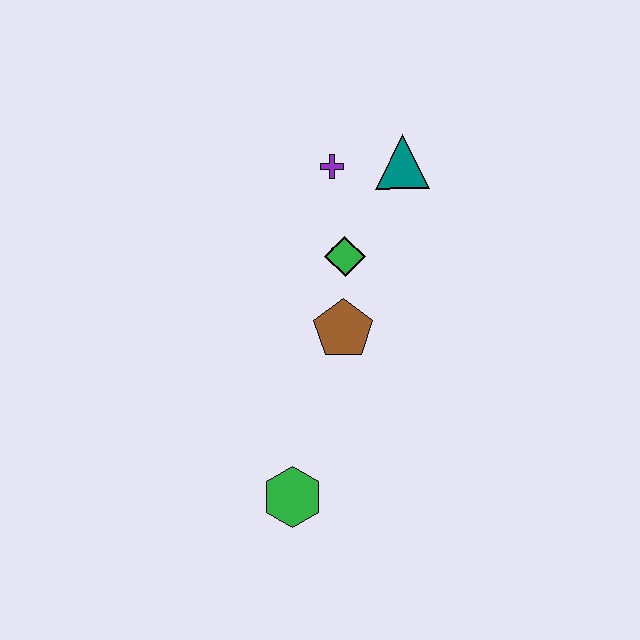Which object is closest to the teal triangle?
The purple cross is closest to the teal triangle.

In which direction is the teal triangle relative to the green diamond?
The teal triangle is above the green diamond.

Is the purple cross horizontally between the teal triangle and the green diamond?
No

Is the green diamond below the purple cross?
Yes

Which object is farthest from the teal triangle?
The green hexagon is farthest from the teal triangle.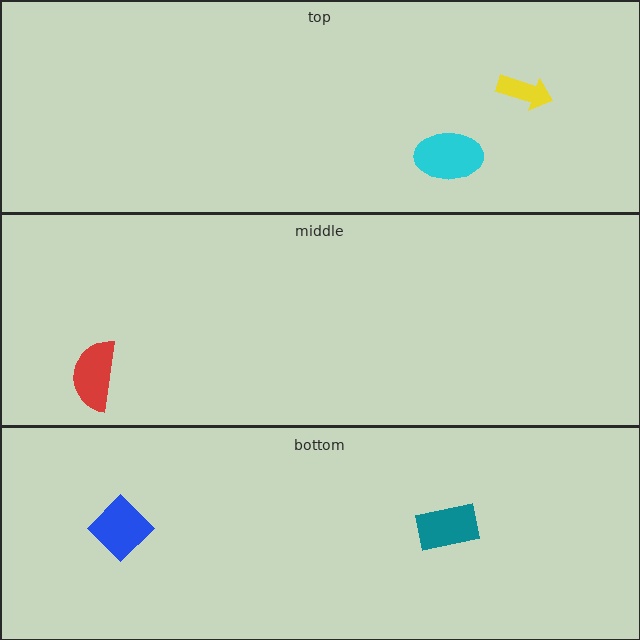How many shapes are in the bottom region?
2.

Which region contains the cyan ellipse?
The top region.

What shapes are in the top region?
The cyan ellipse, the yellow arrow.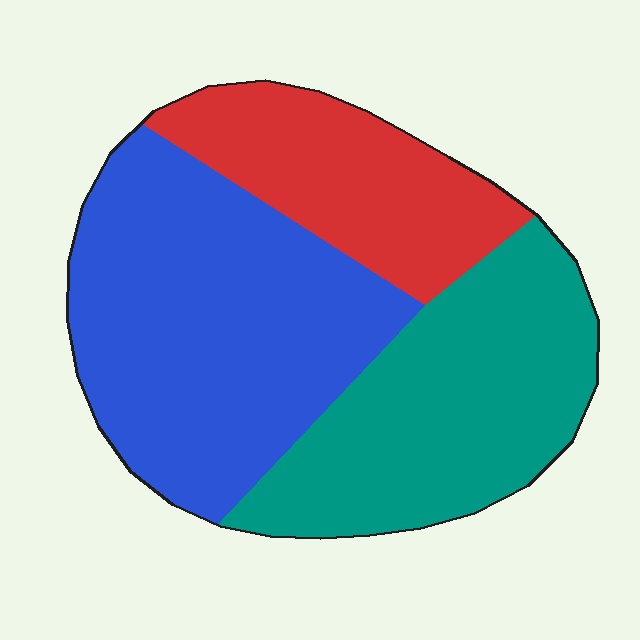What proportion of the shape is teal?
Teal takes up about one third (1/3) of the shape.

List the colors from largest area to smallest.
From largest to smallest: blue, teal, red.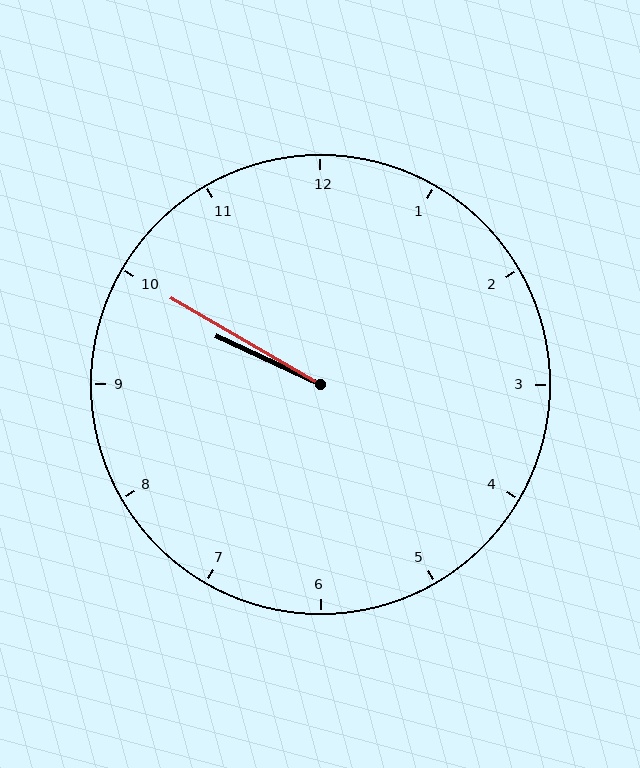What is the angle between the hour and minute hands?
Approximately 5 degrees.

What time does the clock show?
9:50.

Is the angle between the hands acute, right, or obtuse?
It is acute.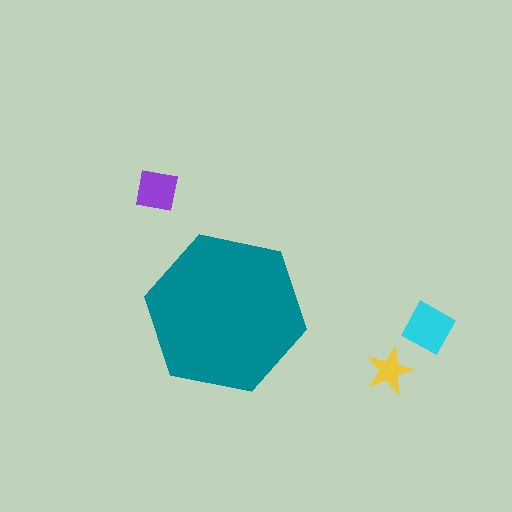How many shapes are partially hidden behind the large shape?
0 shapes are partially hidden.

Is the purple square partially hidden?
No, the purple square is fully visible.